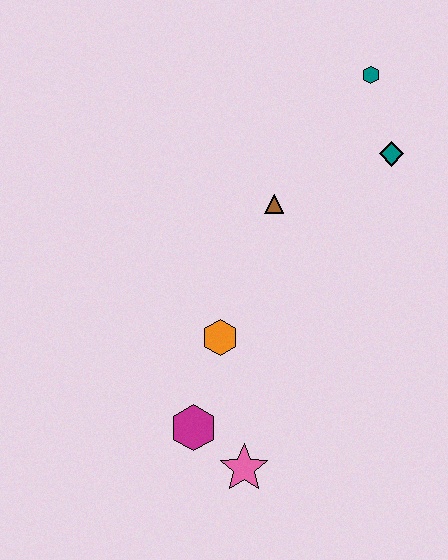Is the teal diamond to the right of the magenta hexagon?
Yes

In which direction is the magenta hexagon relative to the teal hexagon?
The magenta hexagon is below the teal hexagon.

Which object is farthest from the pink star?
The teal hexagon is farthest from the pink star.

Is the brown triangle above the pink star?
Yes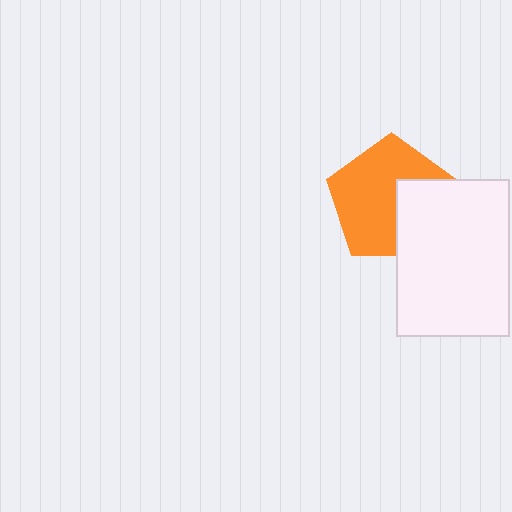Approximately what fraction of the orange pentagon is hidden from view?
Roughly 33% of the orange pentagon is hidden behind the white rectangle.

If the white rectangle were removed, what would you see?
You would see the complete orange pentagon.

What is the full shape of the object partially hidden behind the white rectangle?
The partially hidden object is an orange pentagon.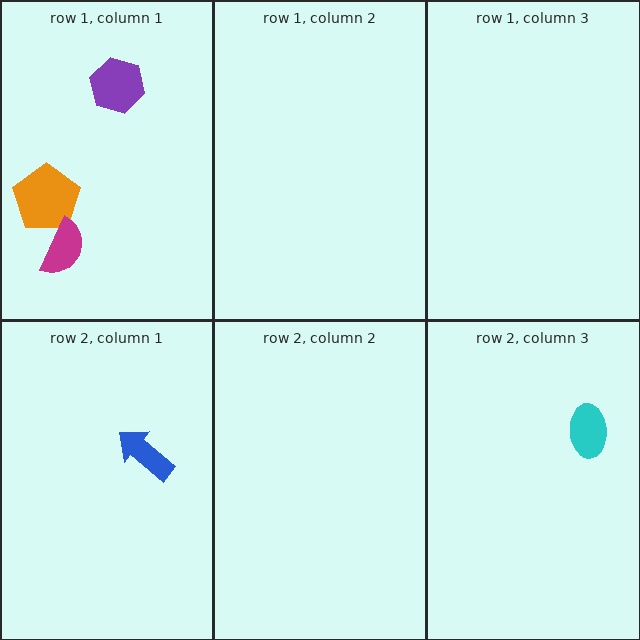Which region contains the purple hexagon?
The row 1, column 1 region.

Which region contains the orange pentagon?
The row 1, column 1 region.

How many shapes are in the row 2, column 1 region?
1.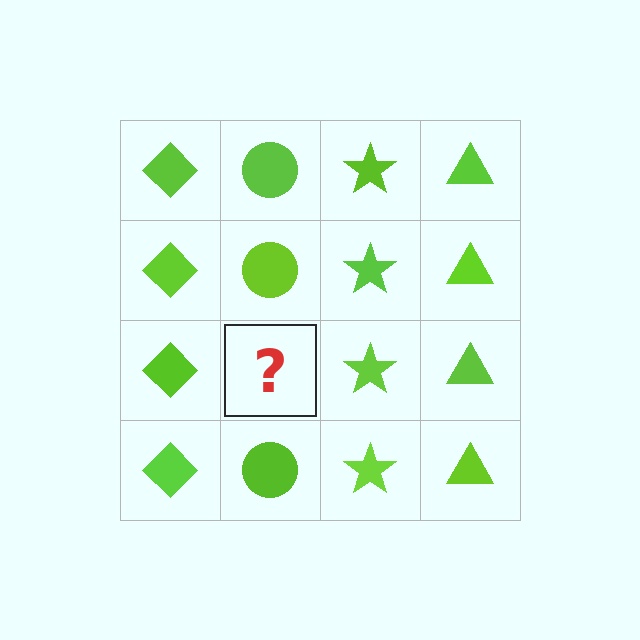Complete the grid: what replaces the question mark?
The question mark should be replaced with a lime circle.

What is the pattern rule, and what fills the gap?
The rule is that each column has a consistent shape. The gap should be filled with a lime circle.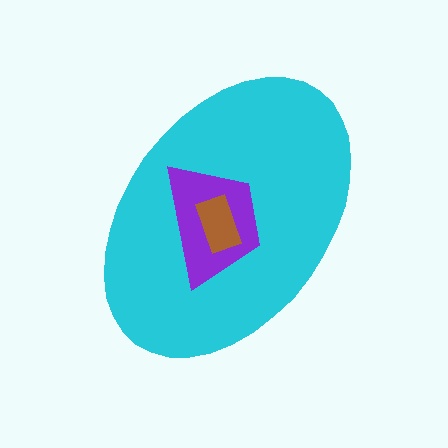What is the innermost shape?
The brown rectangle.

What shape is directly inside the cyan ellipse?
The purple trapezoid.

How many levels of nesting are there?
3.